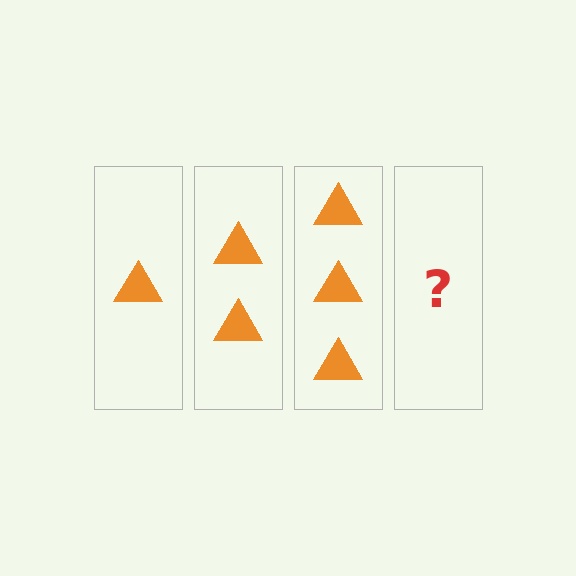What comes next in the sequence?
The next element should be 4 triangles.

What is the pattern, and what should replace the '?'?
The pattern is that each step adds one more triangle. The '?' should be 4 triangles.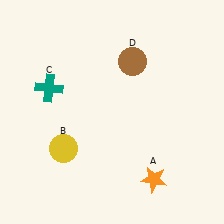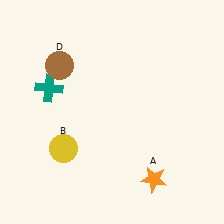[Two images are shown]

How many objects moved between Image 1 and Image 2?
1 object moved between the two images.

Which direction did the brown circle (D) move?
The brown circle (D) moved left.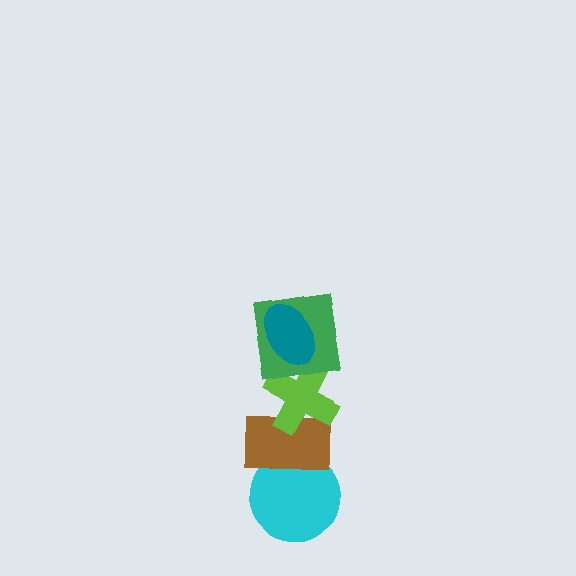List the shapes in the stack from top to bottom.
From top to bottom: the teal ellipse, the green square, the lime cross, the brown rectangle, the cyan circle.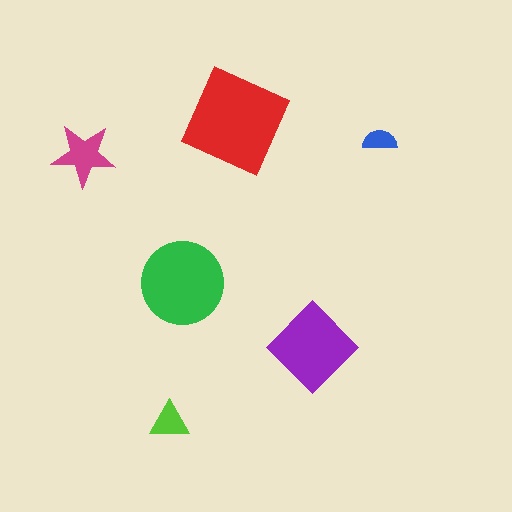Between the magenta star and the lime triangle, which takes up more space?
The magenta star.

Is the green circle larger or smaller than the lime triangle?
Larger.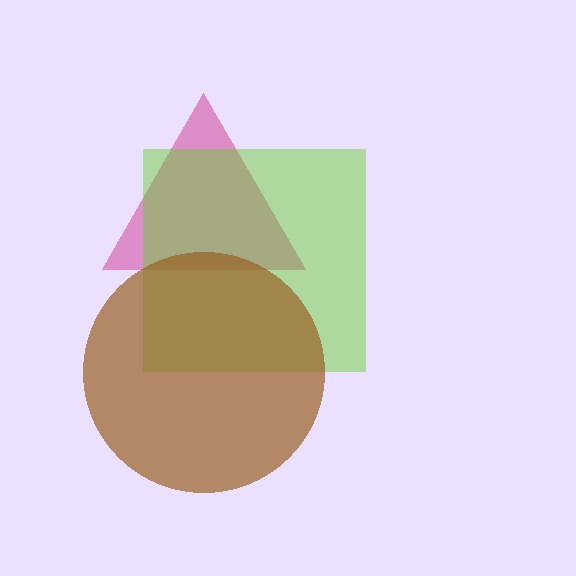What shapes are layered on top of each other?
The layered shapes are: a magenta triangle, a lime square, a brown circle.